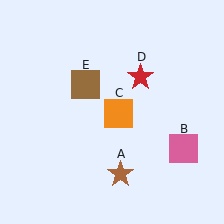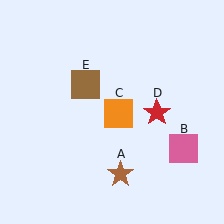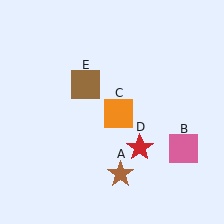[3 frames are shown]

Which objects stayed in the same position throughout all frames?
Brown star (object A) and pink square (object B) and orange square (object C) and brown square (object E) remained stationary.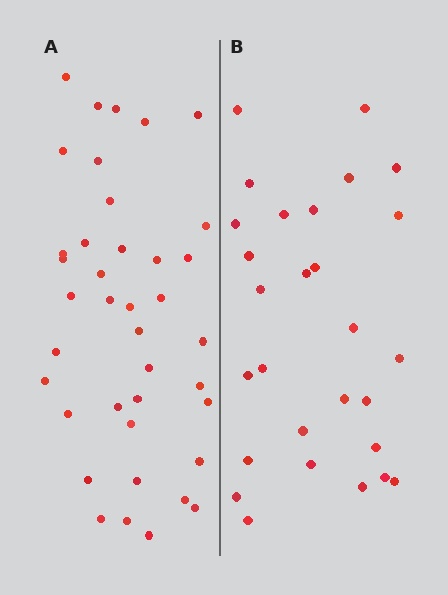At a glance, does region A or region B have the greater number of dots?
Region A (the left region) has more dots.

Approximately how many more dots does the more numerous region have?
Region A has roughly 12 or so more dots than region B.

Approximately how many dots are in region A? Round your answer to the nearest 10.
About 40 dots. (The exact count is 39, which rounds to 40.)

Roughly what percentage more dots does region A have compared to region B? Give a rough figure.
About 40% more.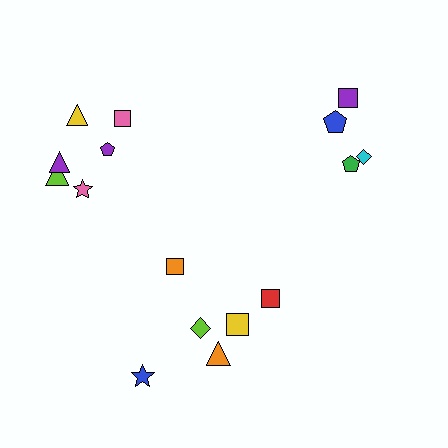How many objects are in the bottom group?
There are 6 objects.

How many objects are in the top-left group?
There are 6 objects.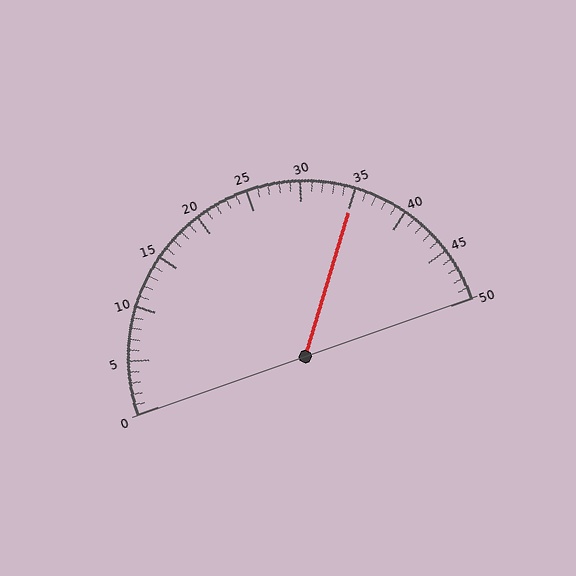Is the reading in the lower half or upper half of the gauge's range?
The reading is in the upper half of the range (0 to 50).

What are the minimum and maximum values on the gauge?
The gauge ranges from 0 to 50.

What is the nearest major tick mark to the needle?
The nearest major tick mark is 35.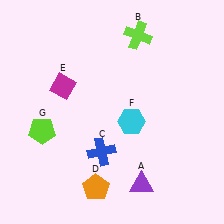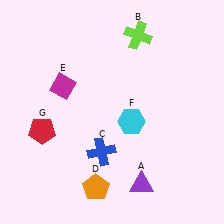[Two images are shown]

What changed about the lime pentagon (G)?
In Image 1, G is lime. In Image 2, it changed to red.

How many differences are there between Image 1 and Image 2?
There is 1 difference between the two images.